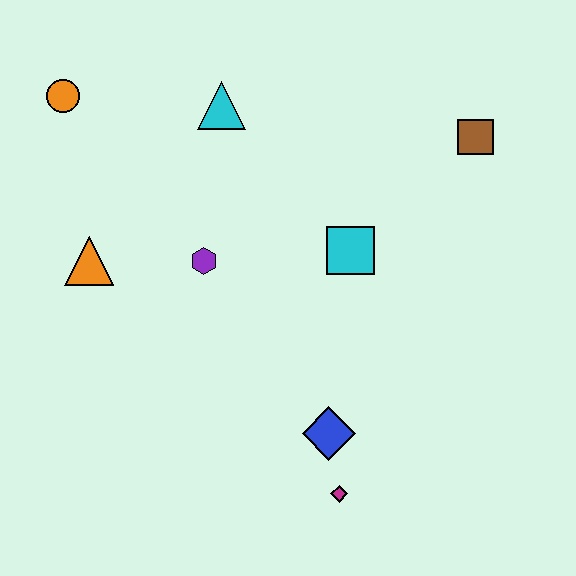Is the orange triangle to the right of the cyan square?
No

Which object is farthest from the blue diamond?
The orange circle is farthest from the blue diamond.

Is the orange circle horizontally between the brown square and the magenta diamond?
No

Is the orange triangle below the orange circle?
Yes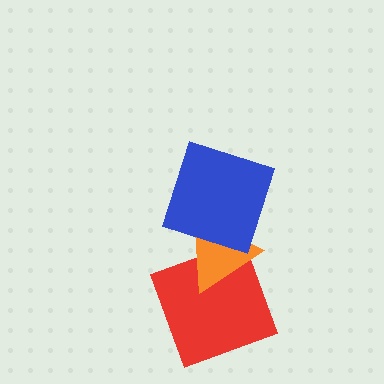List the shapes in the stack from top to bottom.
From top to bottom: the blue square, the orange triangle, the red square.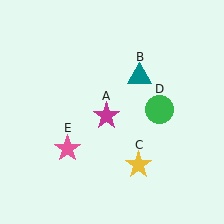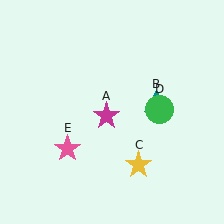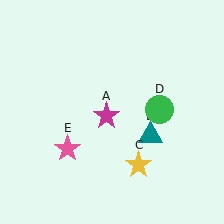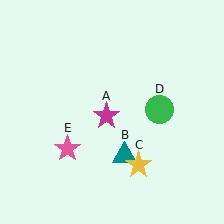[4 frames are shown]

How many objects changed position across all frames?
1 object changed position: teal triangle (object B).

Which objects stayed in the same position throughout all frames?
Magenta star (object A) and yellow star (object C) and green circle (object D) and pink star (object E) remained stationary.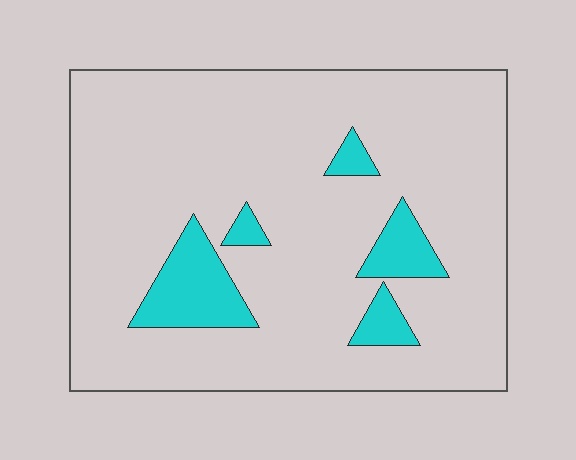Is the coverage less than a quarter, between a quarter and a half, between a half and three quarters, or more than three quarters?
Less than a quarter.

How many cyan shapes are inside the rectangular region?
5.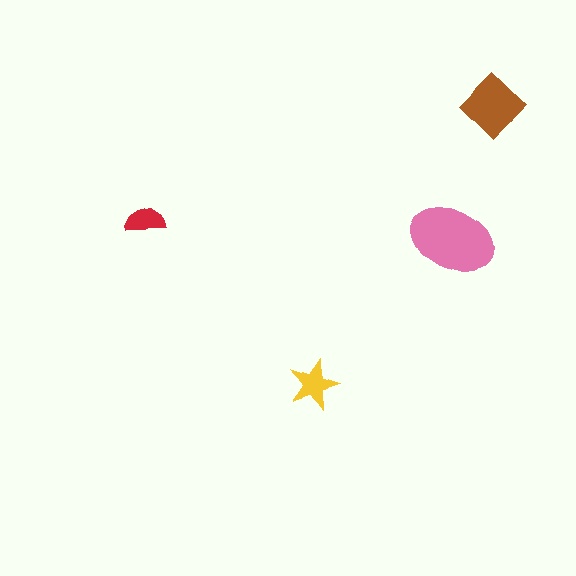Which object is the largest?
The pink ellipse.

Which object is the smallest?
The red semicircle.